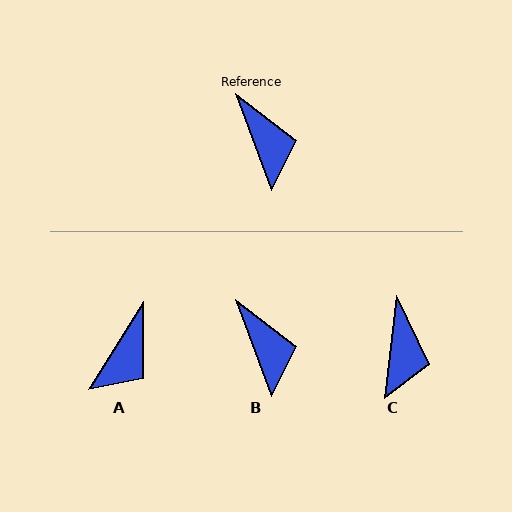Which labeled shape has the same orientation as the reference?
B.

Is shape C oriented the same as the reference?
No, it is off by about 27 degrees.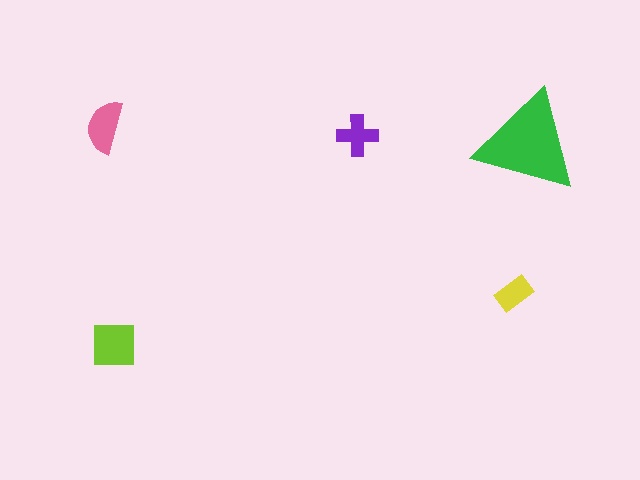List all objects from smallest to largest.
The yellow rectangle, the purple cross, the pink semicircle, the lime square, the green triangle.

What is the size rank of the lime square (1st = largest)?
2nd.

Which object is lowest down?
The lime square is bottommost.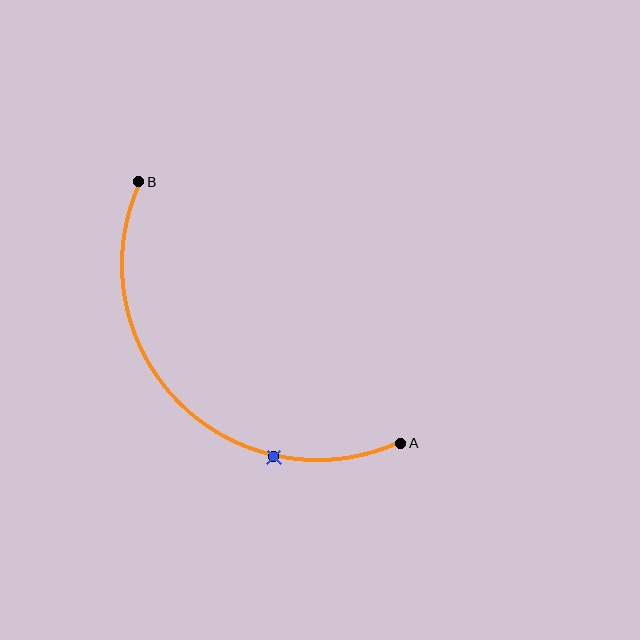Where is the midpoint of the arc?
The arc midpoint is the point on the curve farthest from the straight line joining A and B. It sits below and to the left of that line.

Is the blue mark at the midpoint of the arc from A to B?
No. The blue mark lies on the arc but is closer to endpoint A. The arc midpoint would be at the point on the curve equidistant along the arc from both A and B.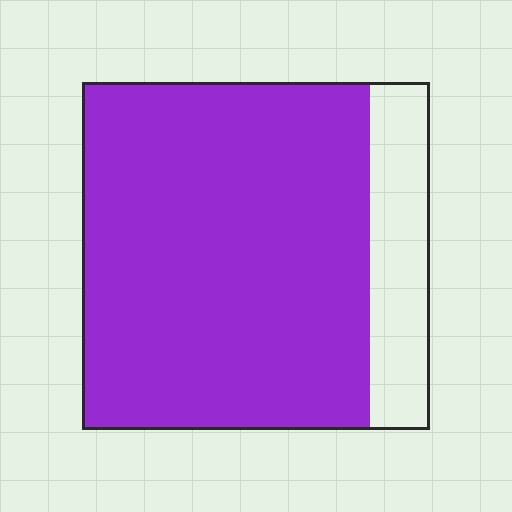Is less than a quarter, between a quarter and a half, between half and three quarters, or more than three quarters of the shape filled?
More than three quarters.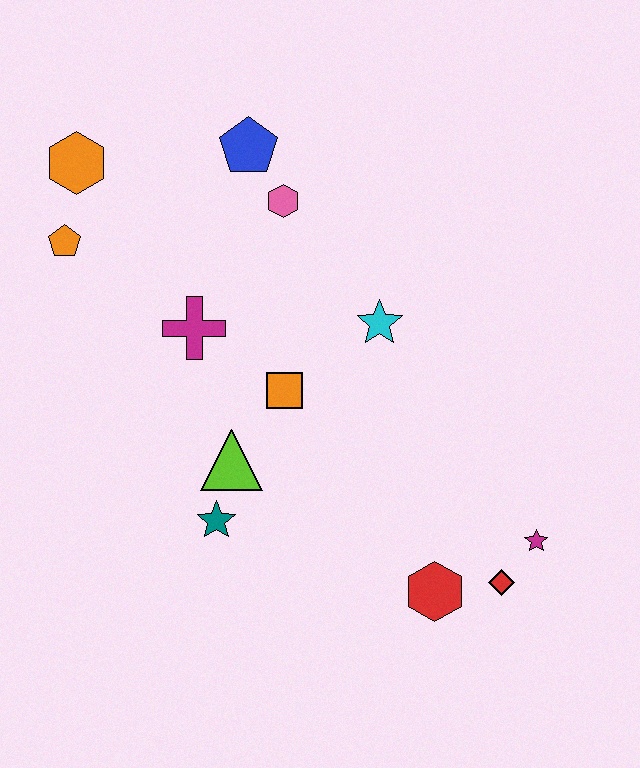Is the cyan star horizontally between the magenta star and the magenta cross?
Yes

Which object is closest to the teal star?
The lime triangle is closest to the teal star.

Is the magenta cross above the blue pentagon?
No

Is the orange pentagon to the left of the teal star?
Yes